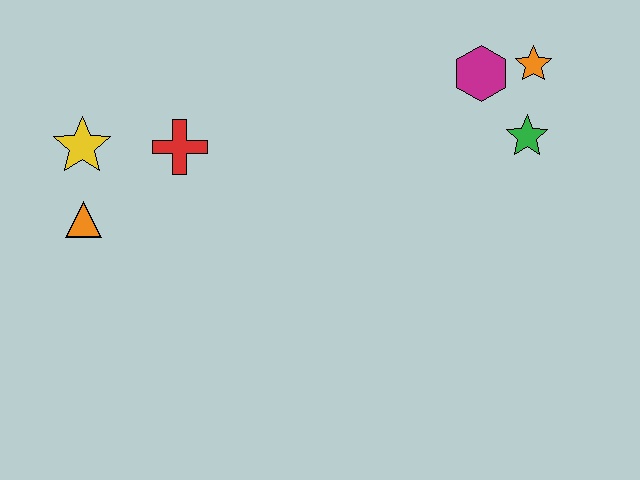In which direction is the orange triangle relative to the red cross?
The orange triangle is to the left of the red cross.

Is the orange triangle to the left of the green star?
Yes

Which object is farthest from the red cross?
The orange star is farthest from the red cross.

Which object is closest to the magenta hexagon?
The orange star is closest to the magenta hexagon.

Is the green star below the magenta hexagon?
Yes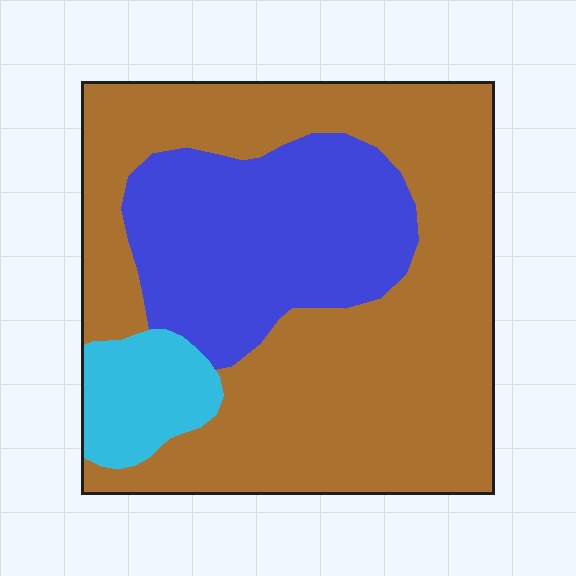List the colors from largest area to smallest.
From largest to smallest: brown, blue, cyan.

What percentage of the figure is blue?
Blue covers around 30% of the figure.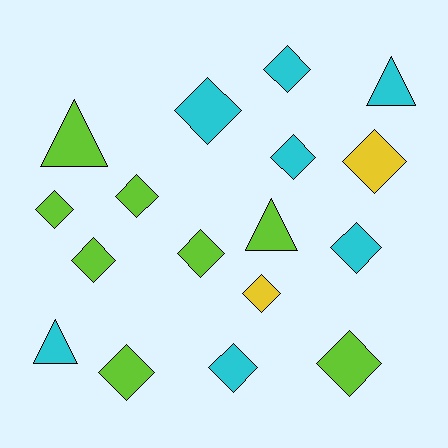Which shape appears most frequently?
Diamond, with 13 objects.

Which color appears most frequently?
Lime, with 8 objects.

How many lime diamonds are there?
There are 6 lime diamonds.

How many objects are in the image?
There are 17 objects.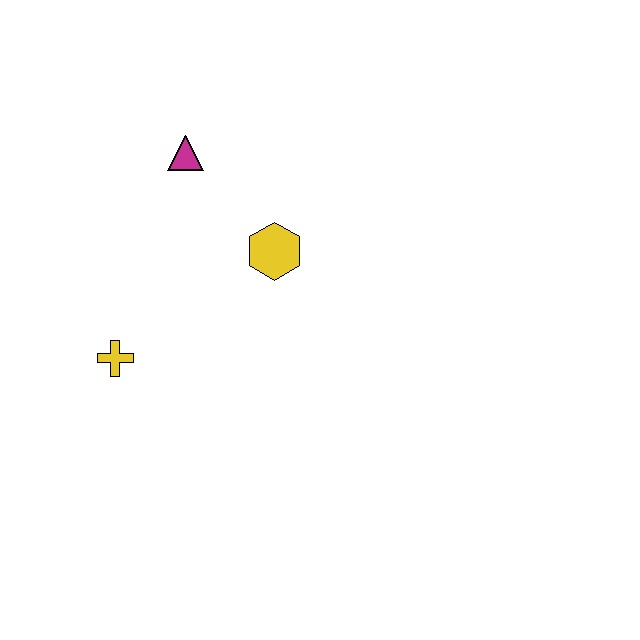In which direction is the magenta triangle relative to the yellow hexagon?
The magenta triangle is above the yellow hexagon.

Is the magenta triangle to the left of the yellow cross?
No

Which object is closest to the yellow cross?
The yellow hexagon is closest to the yellow cross.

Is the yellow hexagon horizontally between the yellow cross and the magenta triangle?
No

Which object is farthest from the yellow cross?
The magenta triangle is farthest from the yellow cross.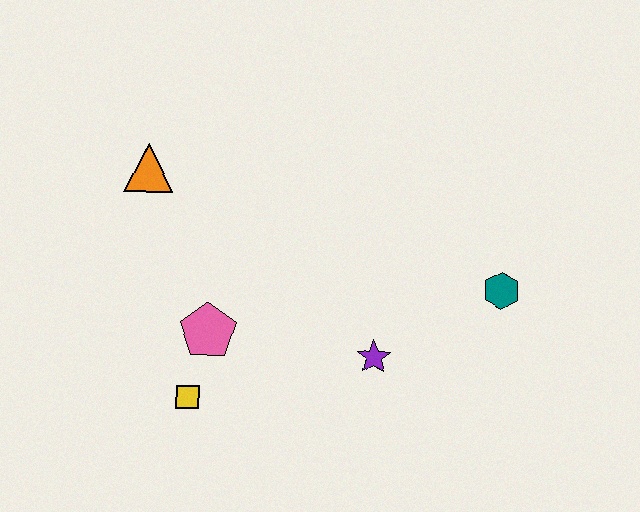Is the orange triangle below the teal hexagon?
No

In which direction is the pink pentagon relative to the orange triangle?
The pink pentagon is below the orange triangle.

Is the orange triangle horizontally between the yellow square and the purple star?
No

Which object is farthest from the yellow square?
The teal hexagon is farthest from the yellow square.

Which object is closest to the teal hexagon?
The purple star is closest to the teal hexagon.